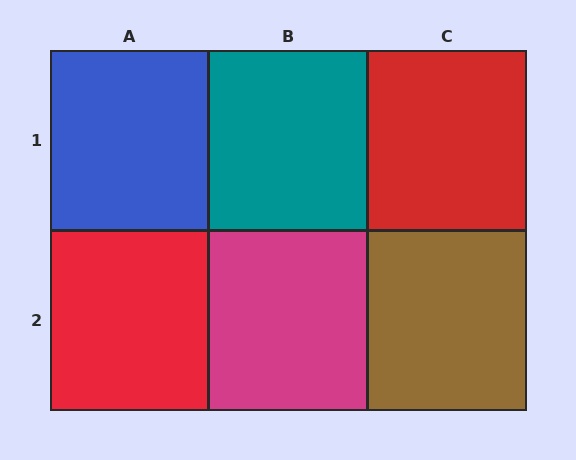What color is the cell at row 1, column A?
Blue.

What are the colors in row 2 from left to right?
Red, magenta, brown.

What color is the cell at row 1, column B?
Teal.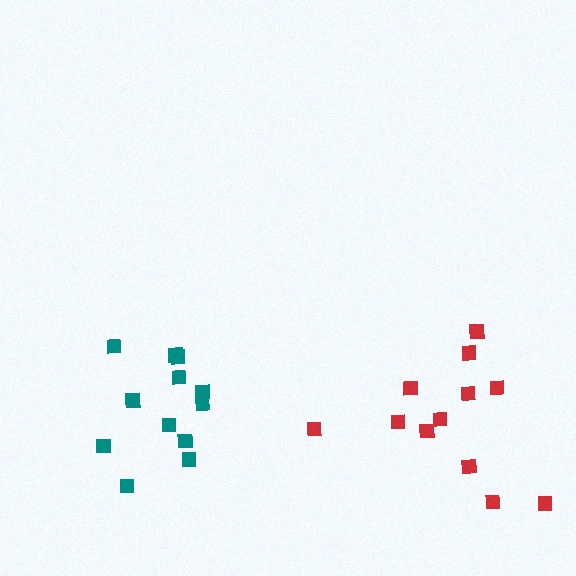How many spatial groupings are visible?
There are 2 spatial groupings.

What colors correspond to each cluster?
The clusters are colored: teal, red.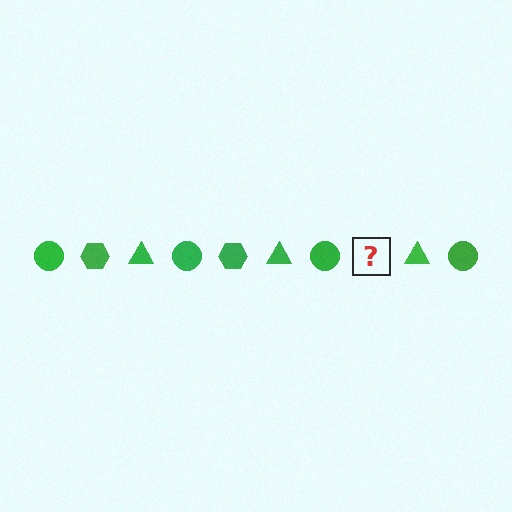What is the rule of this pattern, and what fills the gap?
The rule is that the pattern cycles through circle, hexagon, triangle shapes in green. The gap should be filled with a green hexagon.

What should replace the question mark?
The question mark should be replaced with a green hexagon.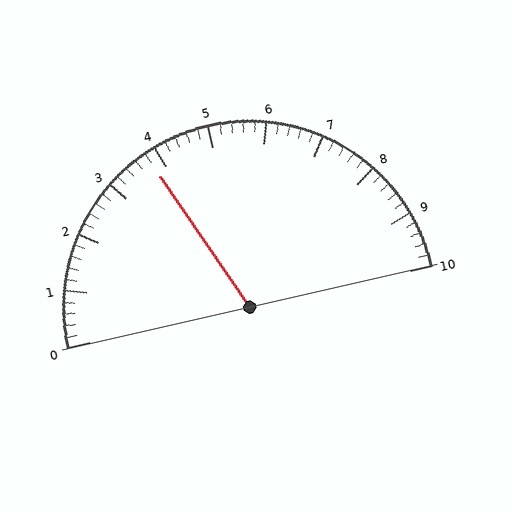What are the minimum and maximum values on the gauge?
The gauge ranges from 0 to 10.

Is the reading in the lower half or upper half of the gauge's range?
The reading is in the lower half of the range (0 to 10).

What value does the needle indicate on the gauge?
The needle indicates approximately 3.8.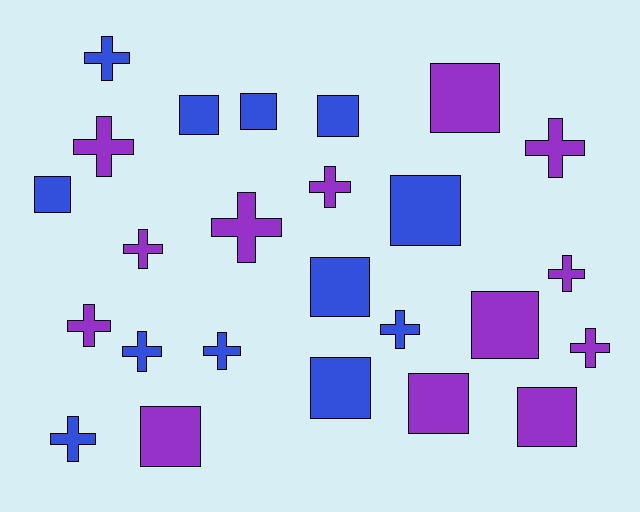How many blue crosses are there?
There are 5 blue crosses.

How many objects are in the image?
There are 25 objects.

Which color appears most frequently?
Purple, with 13 objects.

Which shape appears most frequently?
Cross, with 13 objects.